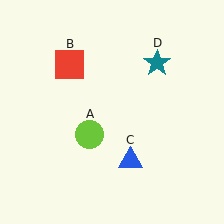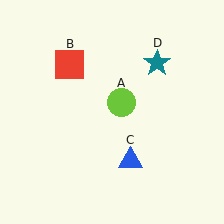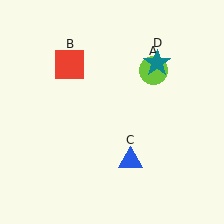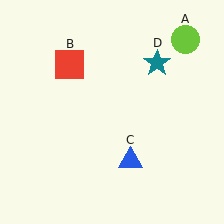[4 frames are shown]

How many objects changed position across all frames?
1 object changed position: lime circle (object A).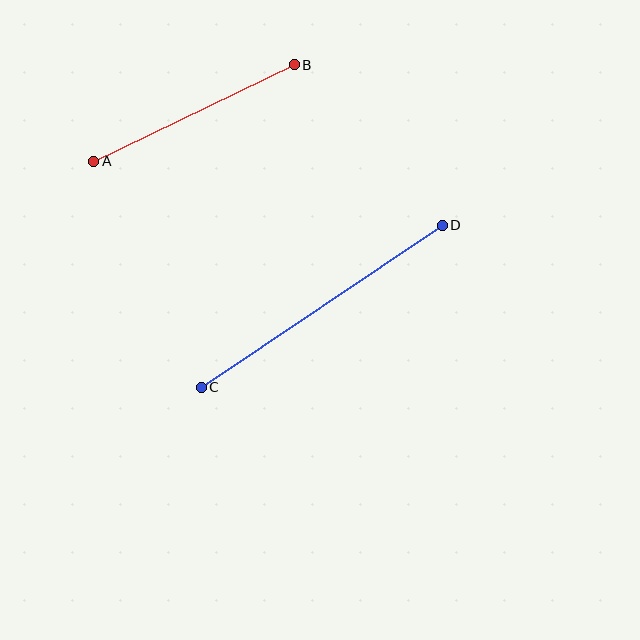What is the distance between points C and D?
The distance is approximately 290 pixels.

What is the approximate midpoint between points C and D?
The midpoint is at approximately (322, 306) pixels.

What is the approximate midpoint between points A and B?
The midpoint is at approximately (194, 113) pixels.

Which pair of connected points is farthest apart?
Points C and D are farthest apart.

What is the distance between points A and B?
The distance is approximately 222 pixels.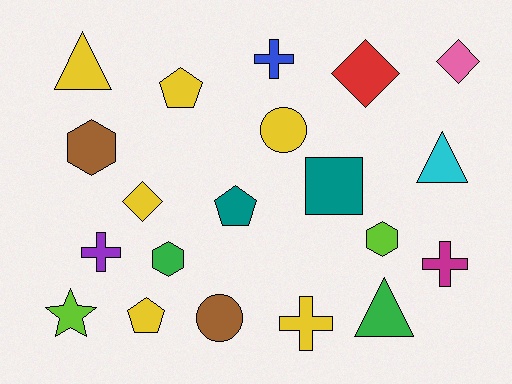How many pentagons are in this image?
There are 3 pentagons.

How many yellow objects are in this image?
There are 6 yellow objects.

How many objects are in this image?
There are 20 objects.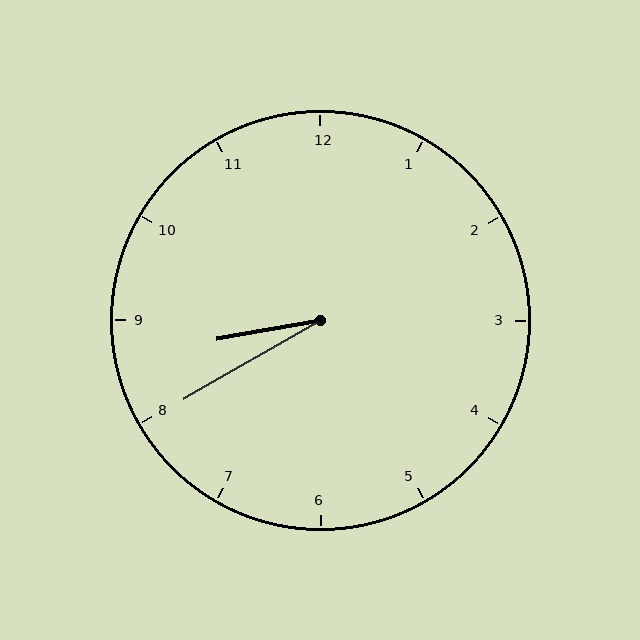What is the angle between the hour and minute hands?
Approximately 20 degrees.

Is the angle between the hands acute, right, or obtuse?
It is acute.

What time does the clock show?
8:40.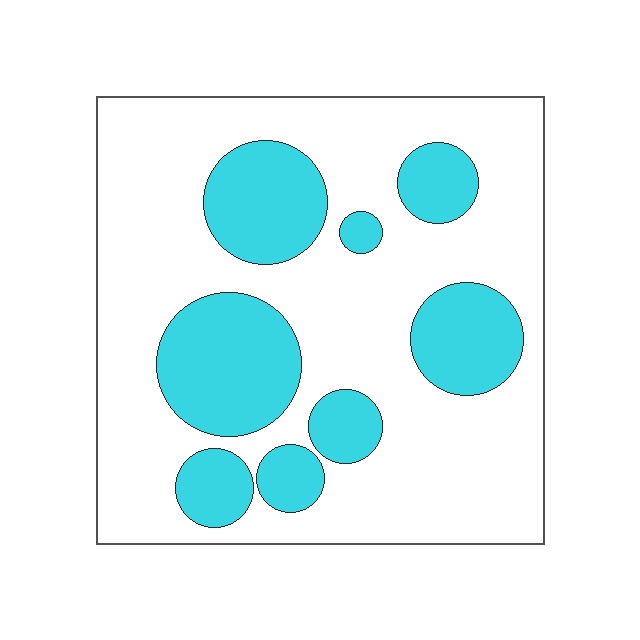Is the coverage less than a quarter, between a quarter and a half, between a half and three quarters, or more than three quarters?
Between a quarter and a half.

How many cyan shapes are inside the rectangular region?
8.